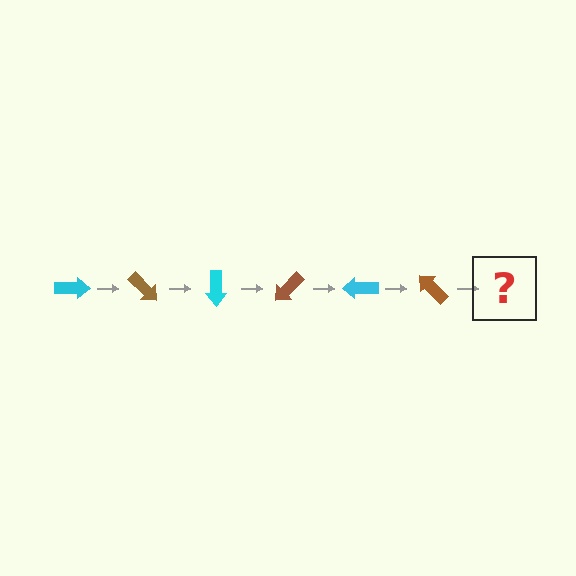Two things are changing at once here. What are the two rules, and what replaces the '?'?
The two rules are that it rotates 45 degrees each step and the color cycles through cyan and brown. The '?' should be a cyan arrow, rotated 270 degrees from the start.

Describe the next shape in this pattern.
It should be a cyan arrow, rotated 270 degrees from the start.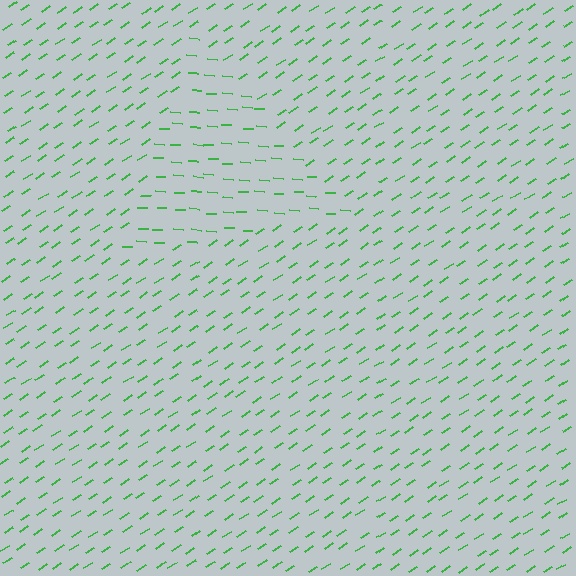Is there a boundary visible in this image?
Yes, there is a texture boundary formed by a change in line orientation.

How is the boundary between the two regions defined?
The boundary is defined purely by a change in line orientation (approximately 37 degrees difference). All lines are the same color and thickness.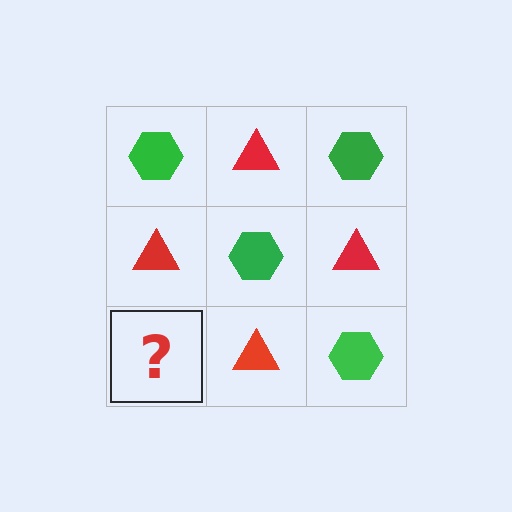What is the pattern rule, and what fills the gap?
The rule is that it alternates green hexagon and red triangle in a checkerboard pattern. The gap should be filled with a green hexagon.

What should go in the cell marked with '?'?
The missing cell should contain a green hexagon.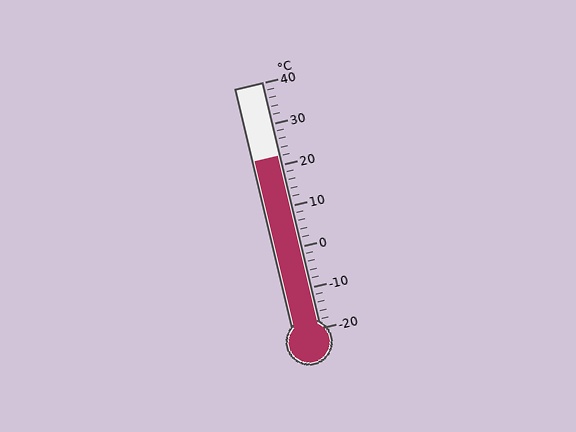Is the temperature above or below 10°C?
The temperature is above 10°C.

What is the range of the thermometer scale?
The thermometer scale ranges from -20°C to 40°C.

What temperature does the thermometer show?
The thermometer shows approximately 22°C.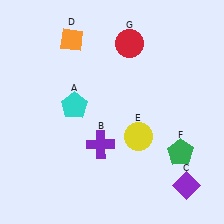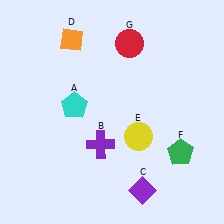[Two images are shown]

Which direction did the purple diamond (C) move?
The purple diamond (C) moved left.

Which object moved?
The purple diamond (C) moved left.